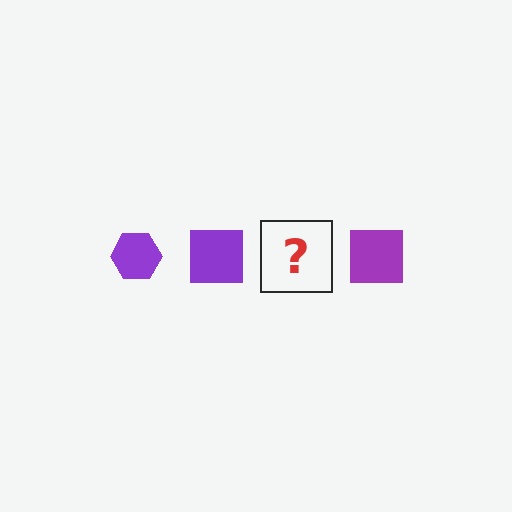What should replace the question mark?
The question mark should be replaced with a purple hexagon.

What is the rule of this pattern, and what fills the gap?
The rule is that the pattern cycles through hexagon, square shapes in purple. The gap should be filled with a purple hexagon.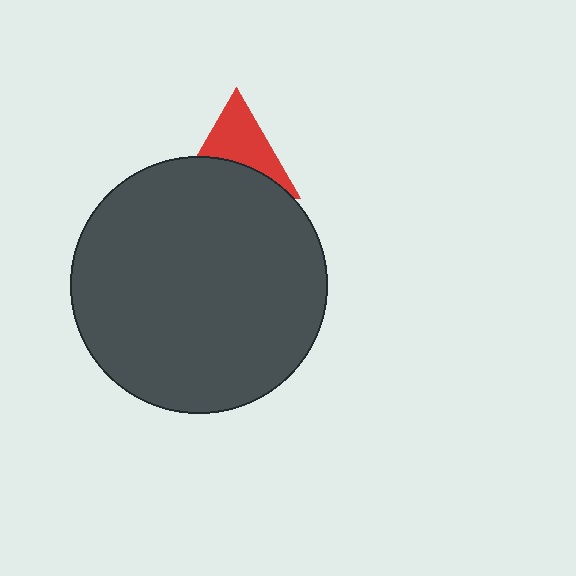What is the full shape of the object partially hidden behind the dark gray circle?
The partially hidden object is a red triangle.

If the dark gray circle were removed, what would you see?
You would see the complete red triangle.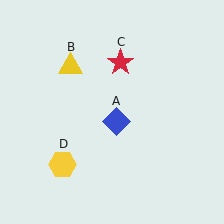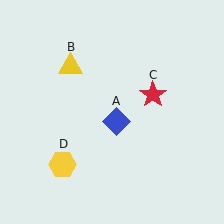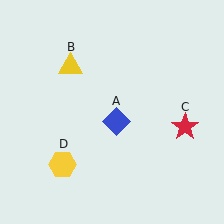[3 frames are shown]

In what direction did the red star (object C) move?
The red star (object C) moved down and to the right.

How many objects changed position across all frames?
1 object changed position: red star (object C).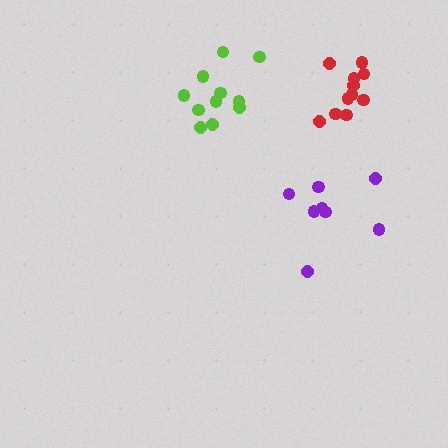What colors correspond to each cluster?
The clusters are colored: red, purple, lime.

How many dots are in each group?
Group 1: 11 dots, Group 2: 8 dots, Group 3: 11 dots (30 total).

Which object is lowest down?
The purple cluster is bottommost.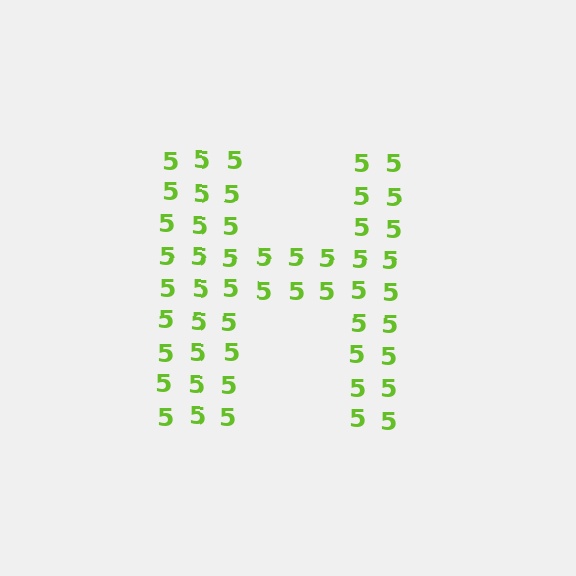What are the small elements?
The small elements are digit 5's.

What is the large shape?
The large shape is the letter H.